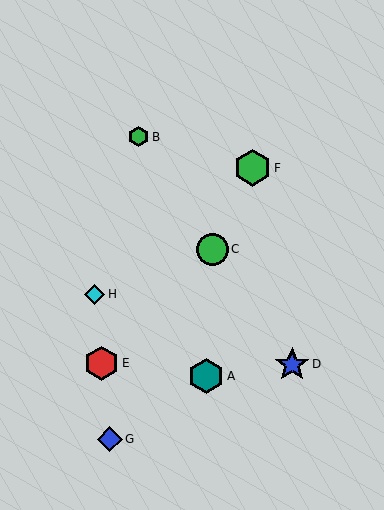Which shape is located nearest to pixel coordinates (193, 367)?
The teal hexagon (labeled A) at (206, 376) is nearest to that location.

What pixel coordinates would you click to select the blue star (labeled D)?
Click at (292, 364) to select the blue star D.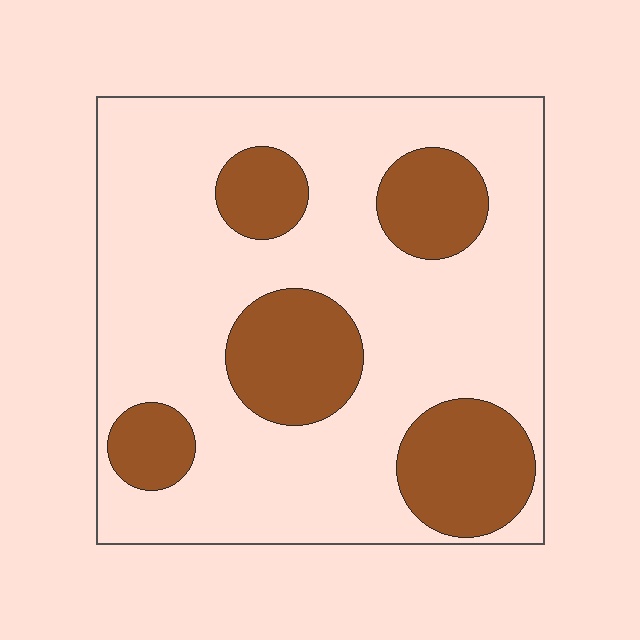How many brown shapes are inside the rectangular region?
5.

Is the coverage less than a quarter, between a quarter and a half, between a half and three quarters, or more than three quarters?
Between a quarter and a half.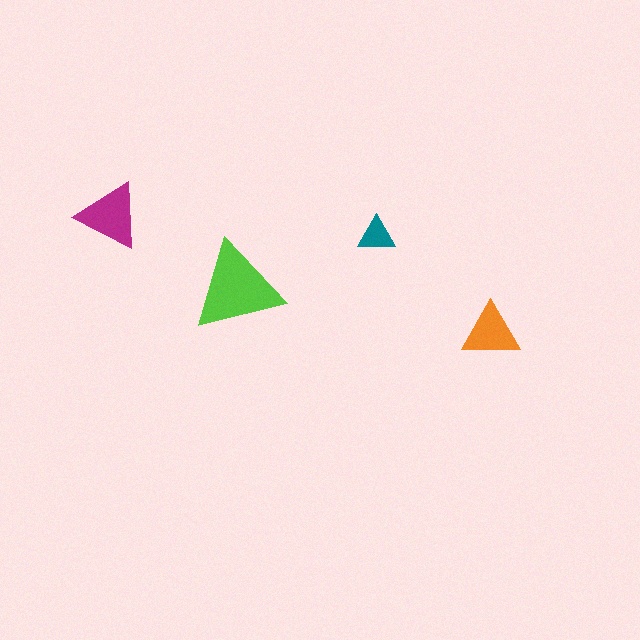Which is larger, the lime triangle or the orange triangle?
The lime one.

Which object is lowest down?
The orange triangle is bottommost.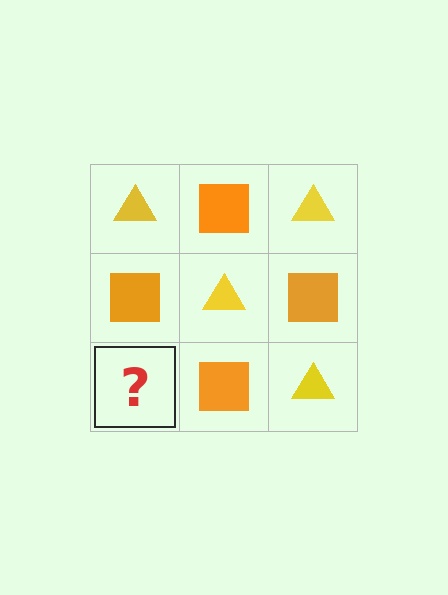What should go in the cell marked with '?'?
The missing cell should contain a yellow triangle.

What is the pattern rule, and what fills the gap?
The rule is that it alternates yellow triangle and orange square in a checkerboard pattern. The gap should be filled with a yellow triangle.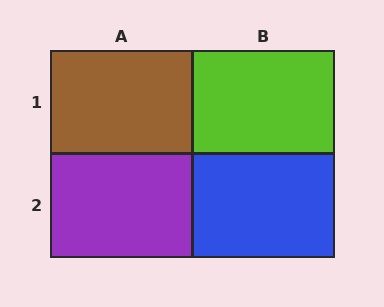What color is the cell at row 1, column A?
Brown.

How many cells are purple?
1 cell is purple.